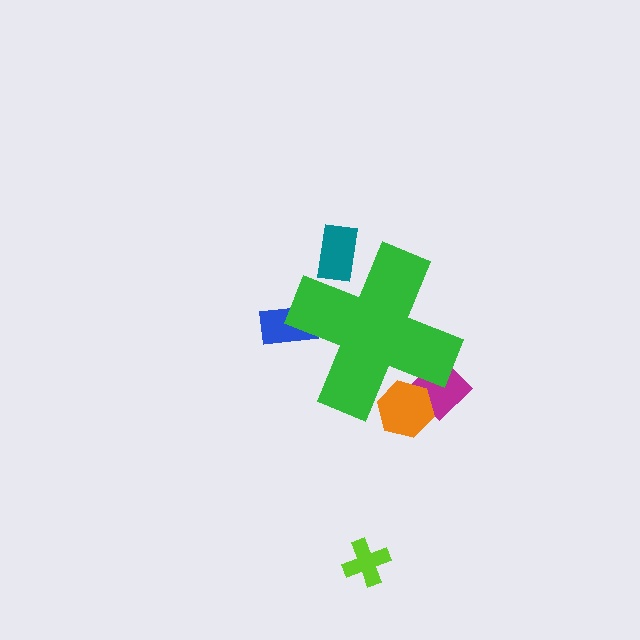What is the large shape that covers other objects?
A green cross.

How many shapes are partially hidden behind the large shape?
4 shapes are partially hidden.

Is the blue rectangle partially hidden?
Yes, the blue rectangle is partially hidden behind the green cross.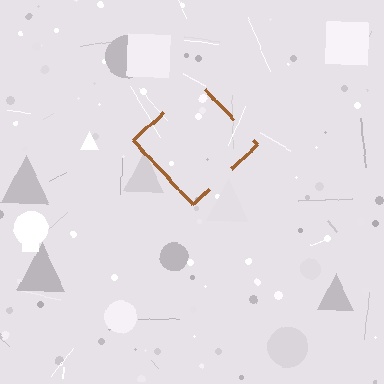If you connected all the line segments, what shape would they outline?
They would outline a diamond.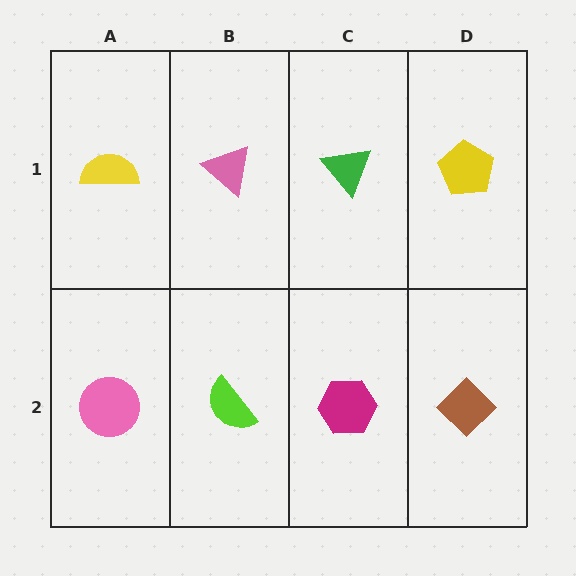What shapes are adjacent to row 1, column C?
A magenta hexagon (row 2, column C), a pink triangle (row 1, column B), a yellow pentagon (row 1, column D).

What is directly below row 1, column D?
A brown diamond.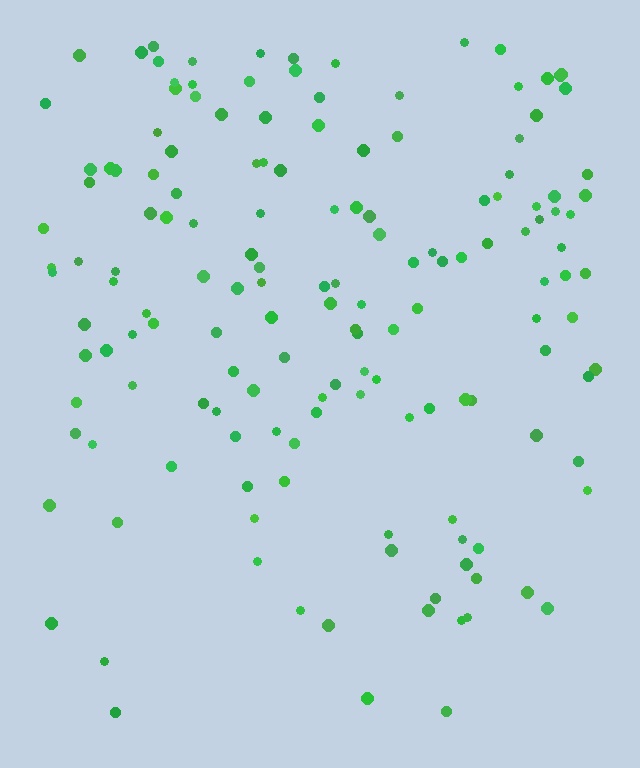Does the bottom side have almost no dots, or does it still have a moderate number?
Still a moderate number, just noticeably fewer than the top.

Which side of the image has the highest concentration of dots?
The top.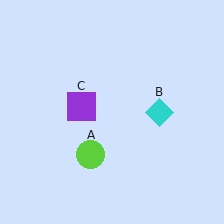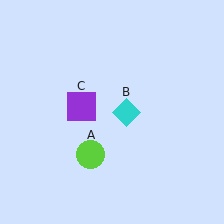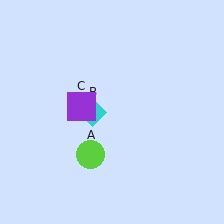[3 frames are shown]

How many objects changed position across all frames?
1 object changed position: cyan diamond (object B).